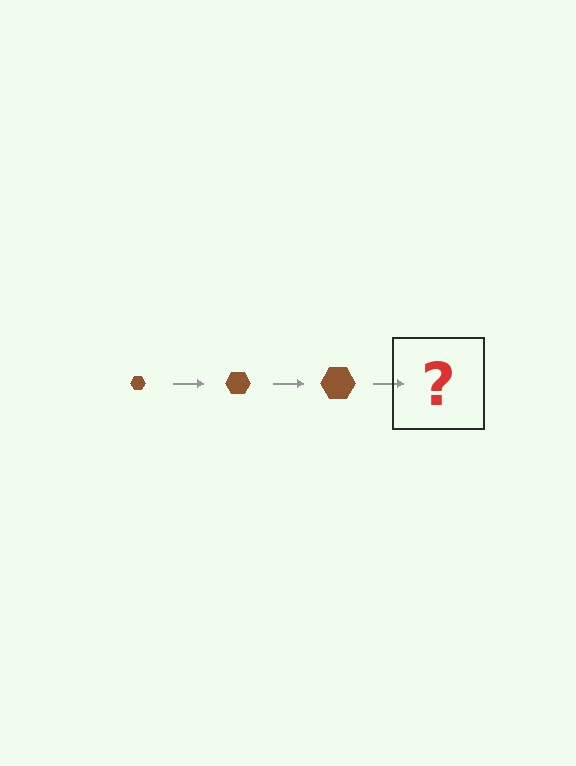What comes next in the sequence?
The next element should be a brown hexagon, larger than the previous one.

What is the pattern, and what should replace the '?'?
The pattern is that the hexagon gets progressively larger each step. The '?' should be a brown hexagon, larger than the previous one.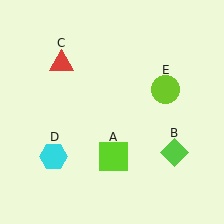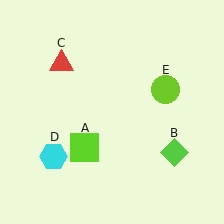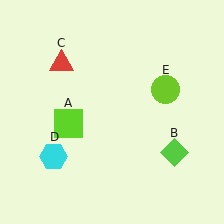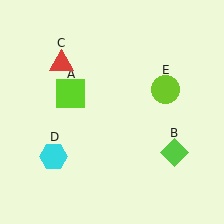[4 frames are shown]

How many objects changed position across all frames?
1 object changed position: lime square (object A).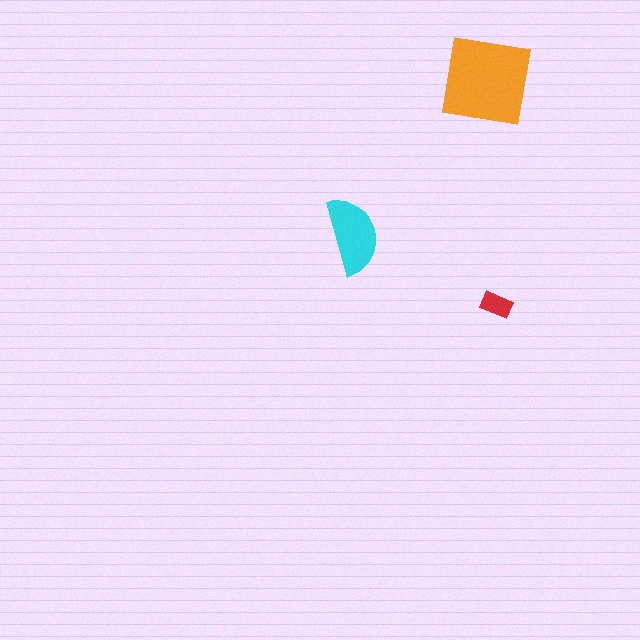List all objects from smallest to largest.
The red rectangle, the cyan semicircle, the orange square.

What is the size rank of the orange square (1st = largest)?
1st.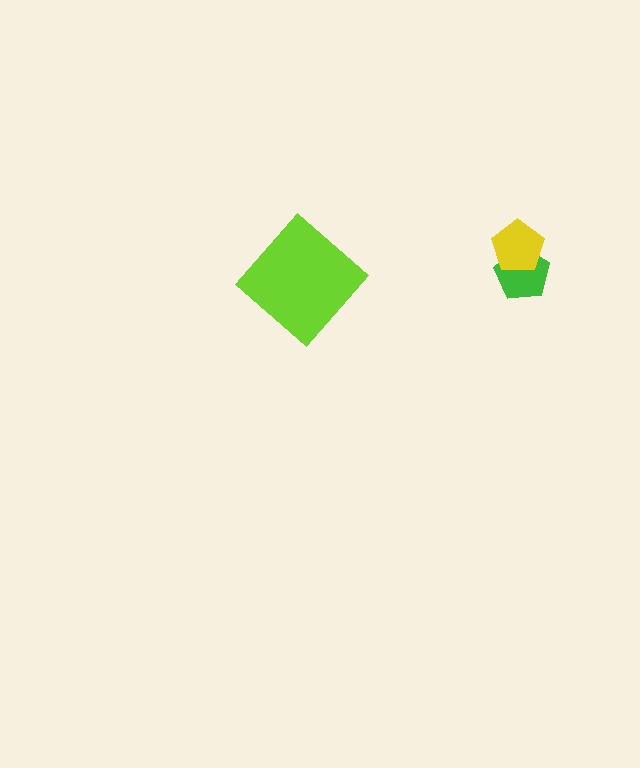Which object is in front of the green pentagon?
The yellow pentagon is in front of the green pentagon.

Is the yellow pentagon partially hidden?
No, no other shape covers it.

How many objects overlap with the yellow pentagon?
1 object overlaps with the yellow pentagon.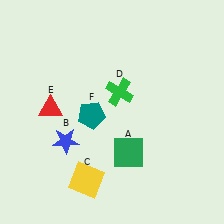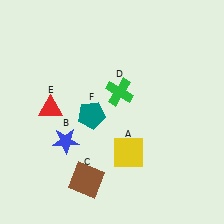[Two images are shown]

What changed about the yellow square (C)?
In Image 1, C is yellow. In Image 2, it changed to brown.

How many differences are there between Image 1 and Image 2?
There are 2 differences between the two images.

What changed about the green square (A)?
In Image 1, A is green. In Image 2, it changed to yellow.